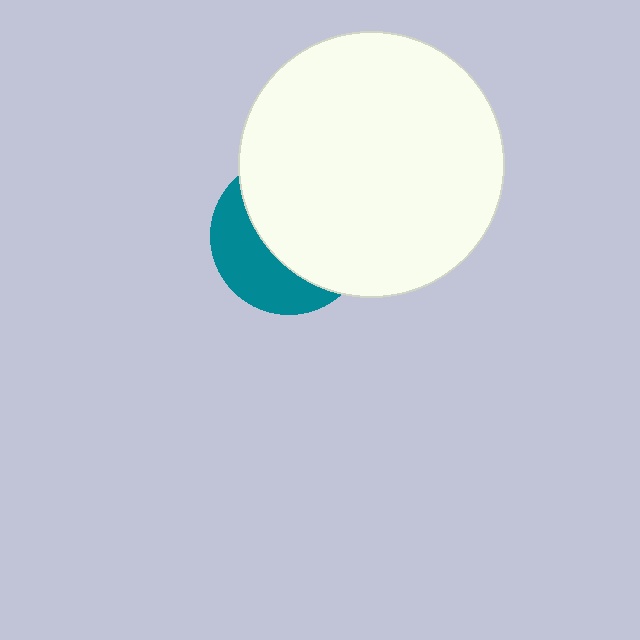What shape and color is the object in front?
The object in front is a white circle.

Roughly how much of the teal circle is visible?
A small part of it is visible (roughly 37%).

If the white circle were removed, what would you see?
You would see the complete teal circle.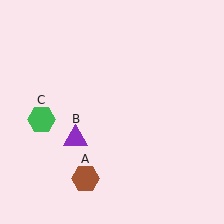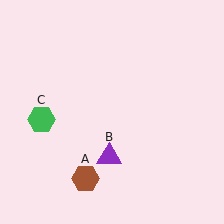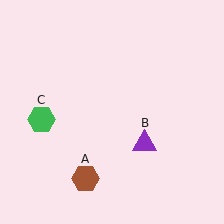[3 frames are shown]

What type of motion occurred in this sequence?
The purple triangle (object B) rotated counterclockwise around the center of the scene.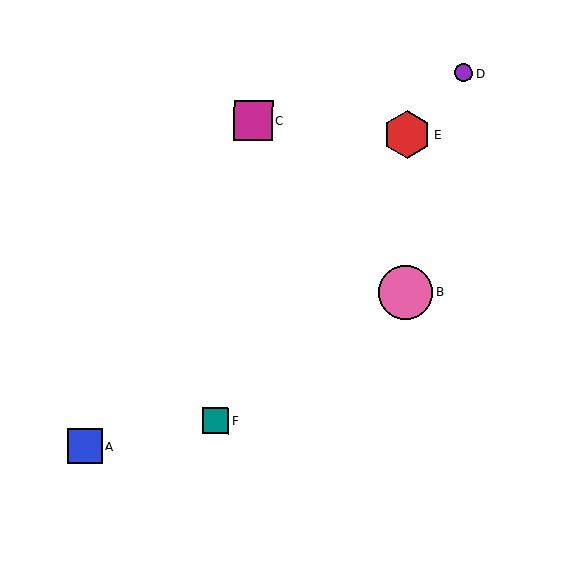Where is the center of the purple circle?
The center of the purple circle is at (463, 73).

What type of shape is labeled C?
Shape C is a magenta square.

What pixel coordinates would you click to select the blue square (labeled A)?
Click at (85, 447) to select the blue square A.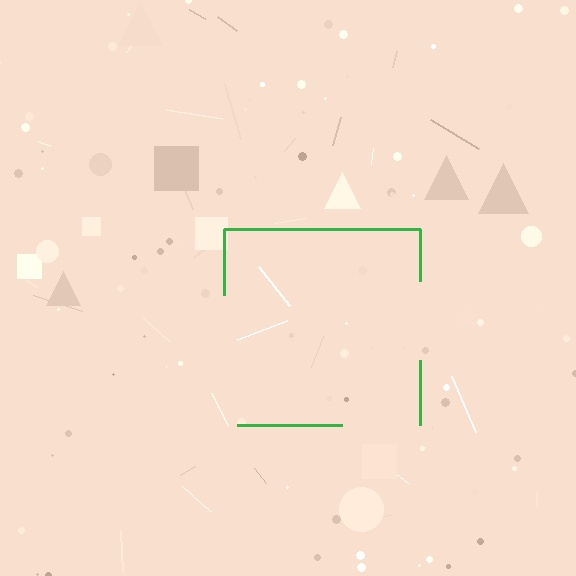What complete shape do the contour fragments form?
The contour fragments form a square.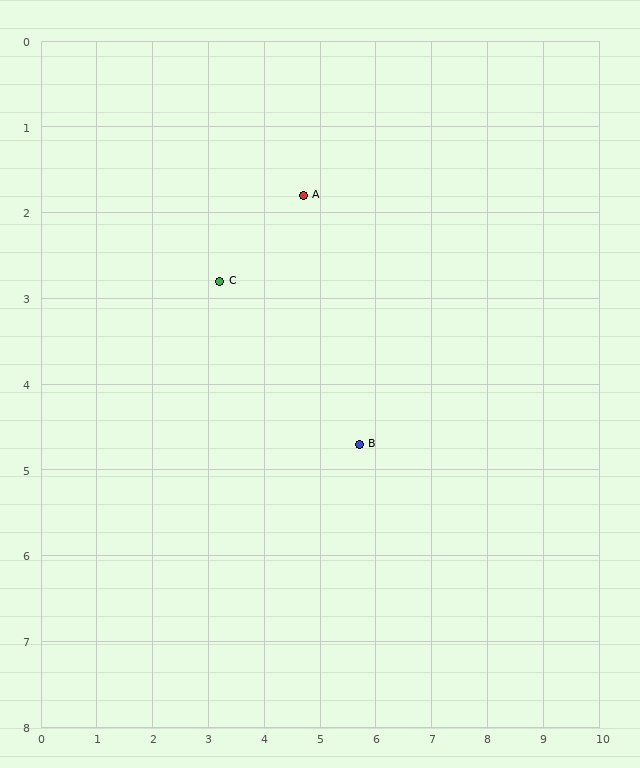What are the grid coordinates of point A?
Point A is at approximately (4.7, 1.8).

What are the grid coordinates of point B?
Point B is at approximately (5.7, 4.7).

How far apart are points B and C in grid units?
Points B and C are about 3.1 grid units apart.